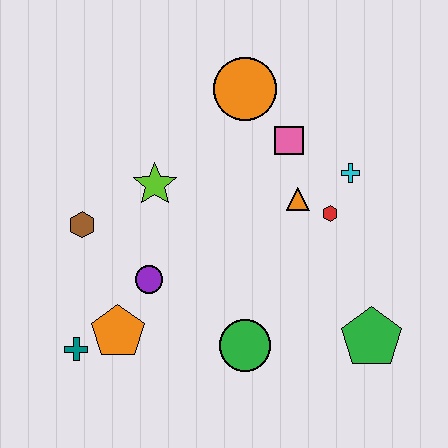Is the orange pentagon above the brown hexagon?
No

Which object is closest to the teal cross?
The orange pentagon is closest to the teal cross.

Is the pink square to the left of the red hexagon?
Yes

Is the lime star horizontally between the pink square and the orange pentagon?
Yes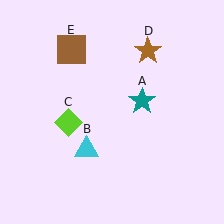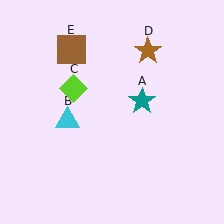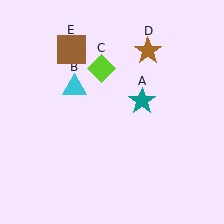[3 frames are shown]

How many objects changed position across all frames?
2 objects changed position: cyan triangle (object B), lime diamond (object C).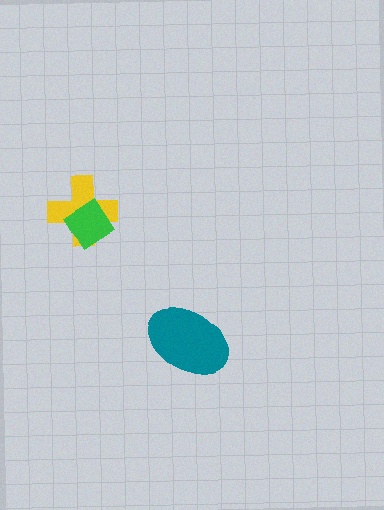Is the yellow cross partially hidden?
Yes, it is partially covered by another shape.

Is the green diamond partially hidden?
No, no other shape covers it.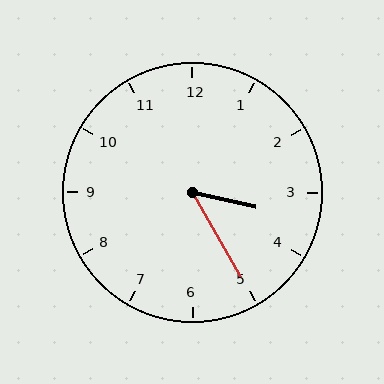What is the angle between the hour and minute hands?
Approximately 48 degrees.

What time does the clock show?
3:25.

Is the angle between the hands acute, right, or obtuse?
It is acute.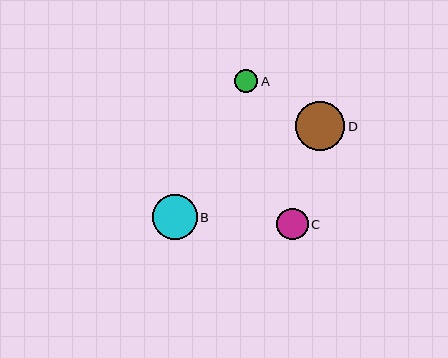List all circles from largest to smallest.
From largest to smallest: D, B, C, A.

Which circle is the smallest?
Circle A is the smallest with a size of approximately 23 pixels.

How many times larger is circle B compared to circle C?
Circle B is approximately 1.4 times the size of circle C.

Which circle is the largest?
Circle D is the largest with a size of approximately 49 pixels.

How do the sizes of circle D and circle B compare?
Circle D and circle B are approximately the same size.